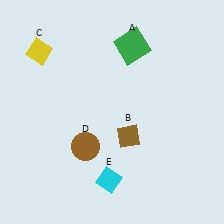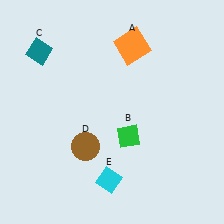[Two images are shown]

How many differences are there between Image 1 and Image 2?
There are 3 differences between the two images.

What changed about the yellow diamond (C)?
In Image 1, C is yellow. In Image 2, it changed to teal.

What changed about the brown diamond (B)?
In Image 1, B is brown. In Image 2, it changed to green.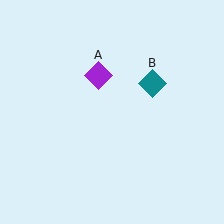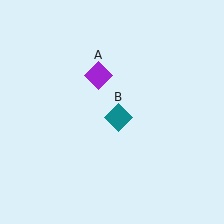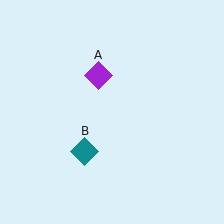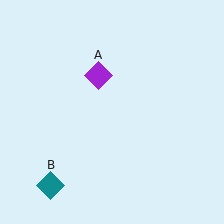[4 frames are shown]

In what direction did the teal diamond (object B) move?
The teal diamond (object B) moved down and to the left.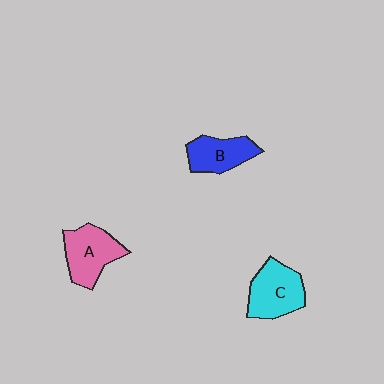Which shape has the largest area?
Shape C (cyan).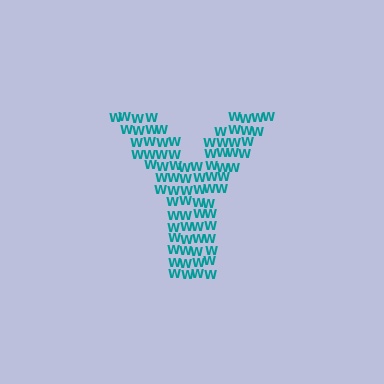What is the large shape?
The large shape is the letter Y.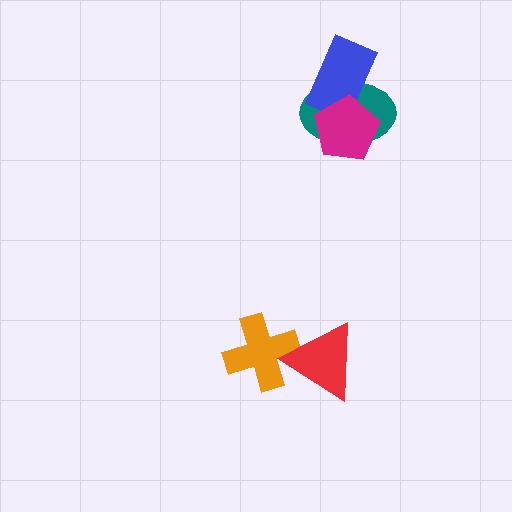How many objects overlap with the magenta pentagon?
2 objects overlap with the magenta pentagon.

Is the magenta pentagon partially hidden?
No, no other shape covers it.